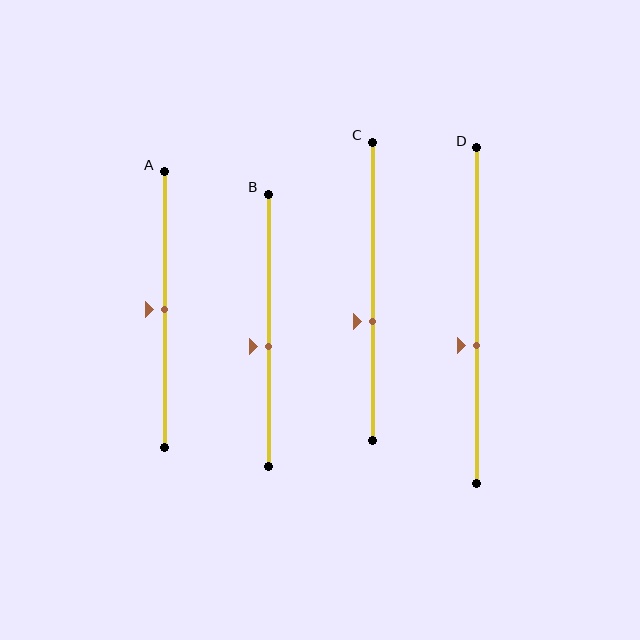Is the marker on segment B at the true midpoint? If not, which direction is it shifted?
No, the marker on segment B is shifted downward by about 6% of the segment length.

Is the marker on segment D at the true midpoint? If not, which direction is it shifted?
No, the marker on segment D is shifted downward by about 9% of the segment length.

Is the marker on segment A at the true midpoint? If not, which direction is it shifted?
Yes, the marker on segment A is at the true midpoint.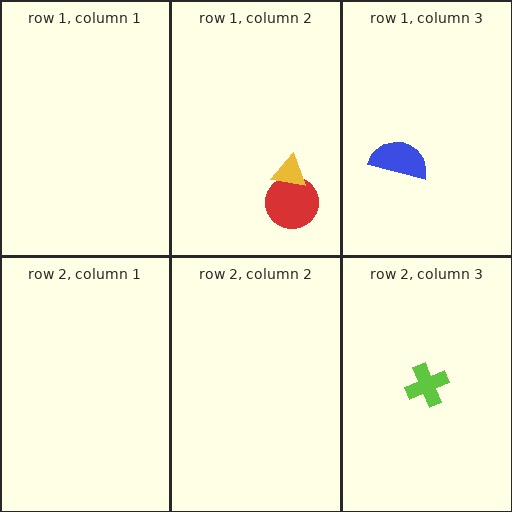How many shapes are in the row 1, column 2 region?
2.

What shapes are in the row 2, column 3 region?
The lime cross.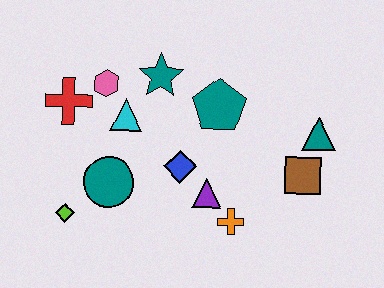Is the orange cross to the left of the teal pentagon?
No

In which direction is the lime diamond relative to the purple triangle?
The lime diamond is to the left of the purple triangle.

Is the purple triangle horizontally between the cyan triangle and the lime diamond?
No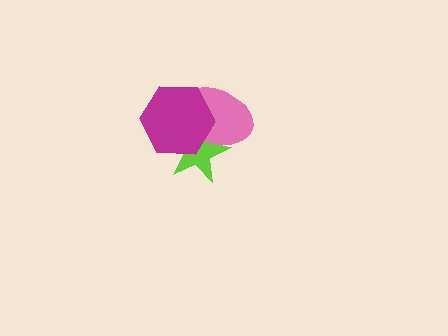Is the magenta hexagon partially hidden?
No, no other shape covers it.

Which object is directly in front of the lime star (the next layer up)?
The pink ellipse is directly in front of the lime star.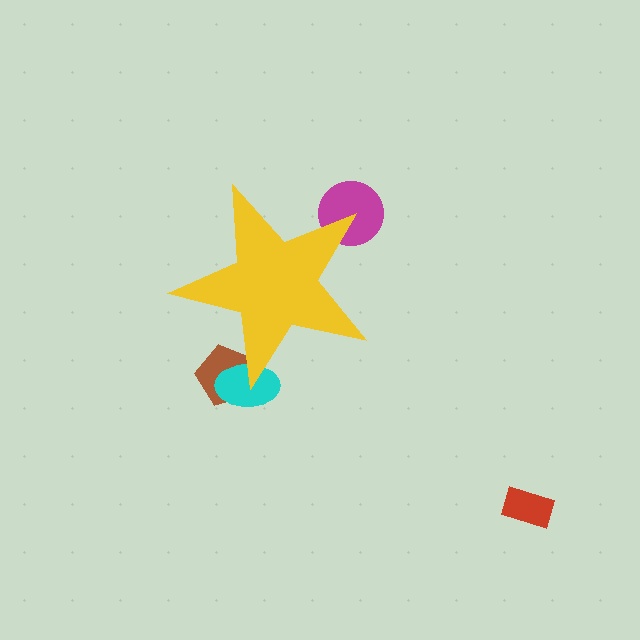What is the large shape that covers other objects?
A yellow star.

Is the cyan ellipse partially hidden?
Yes, the cyan ellipse is partially hidden behind the yellow star.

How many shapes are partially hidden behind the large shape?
3 shapes are partially hidden.